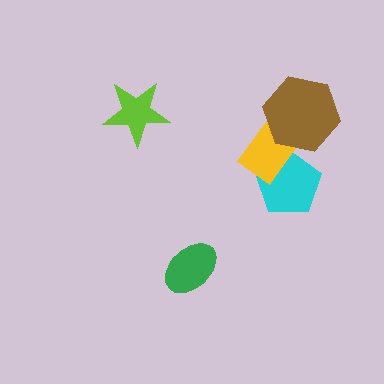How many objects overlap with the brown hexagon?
1 object overlaps with the brown hexagon.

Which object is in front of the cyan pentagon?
The yellow rectangle is in front of the cyan pentagon.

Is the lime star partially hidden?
No, no other shape covers it.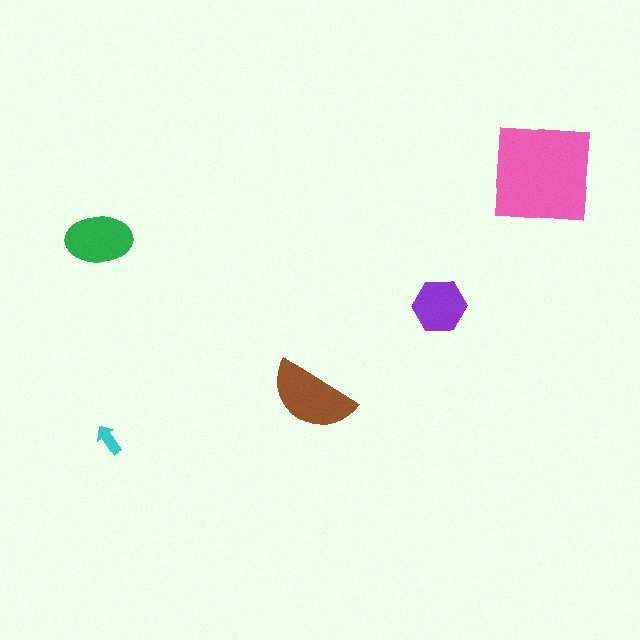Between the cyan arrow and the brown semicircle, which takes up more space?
The brown semicircle.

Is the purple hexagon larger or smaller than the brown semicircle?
Smaller.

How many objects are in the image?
There are 5 objects in the image.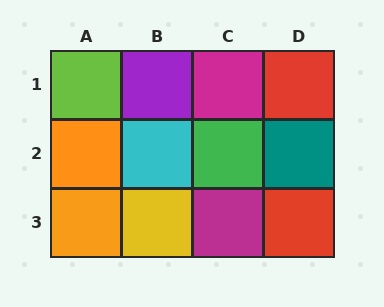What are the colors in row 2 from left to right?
Orange, cyan, green, teal.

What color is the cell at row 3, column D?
Red.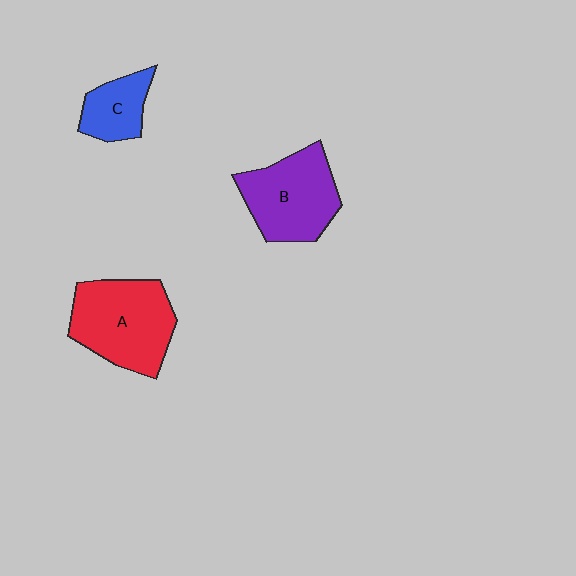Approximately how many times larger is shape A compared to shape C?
Approximately 2.1 times.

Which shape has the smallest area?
Shape C (blue).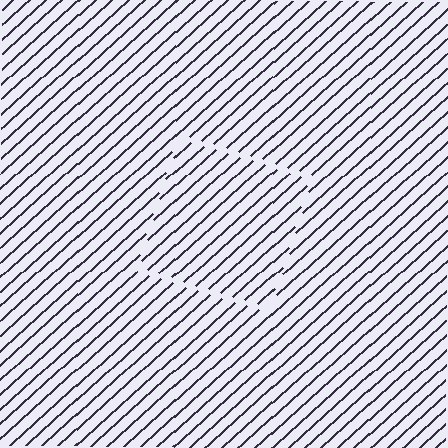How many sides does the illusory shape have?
4 sides — the line-ends trace a square.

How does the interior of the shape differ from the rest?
The interior of the shape contains the same grating, shifted by half a period — the contour is defined by the phase discontinuity where line-ends from the inner and outer gratings abut.